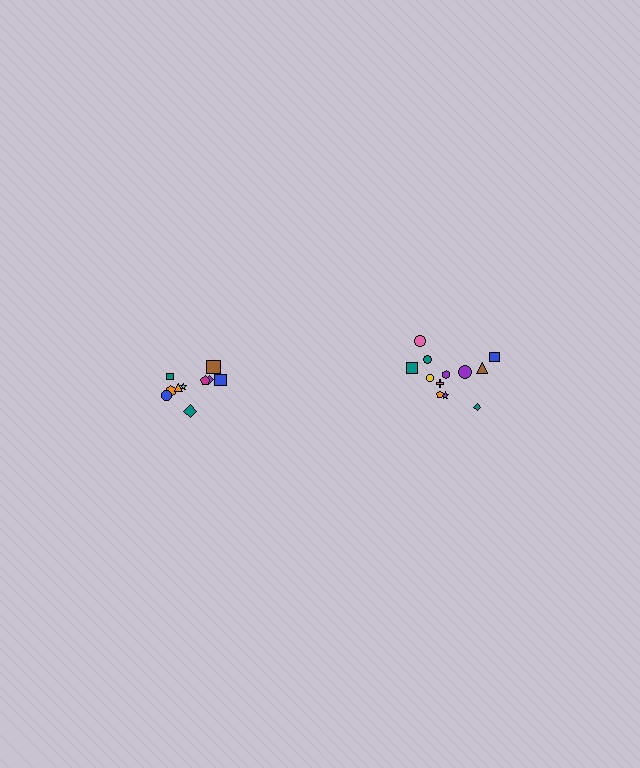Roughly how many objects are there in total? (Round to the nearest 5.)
Roughly 20 objects in total.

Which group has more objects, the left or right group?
The right group.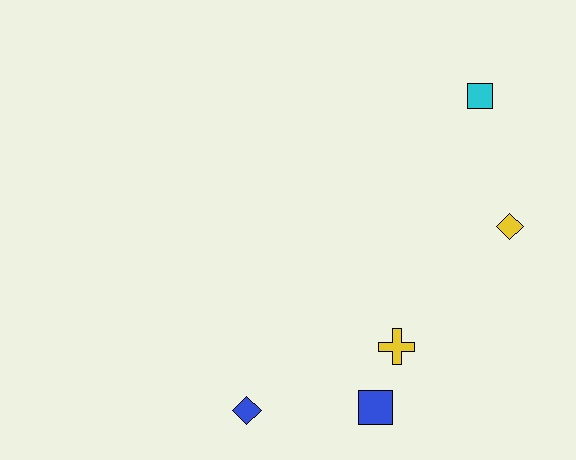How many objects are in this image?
There are 5 objects.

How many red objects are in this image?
There are no red objects.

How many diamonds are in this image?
There are 2 diamonds.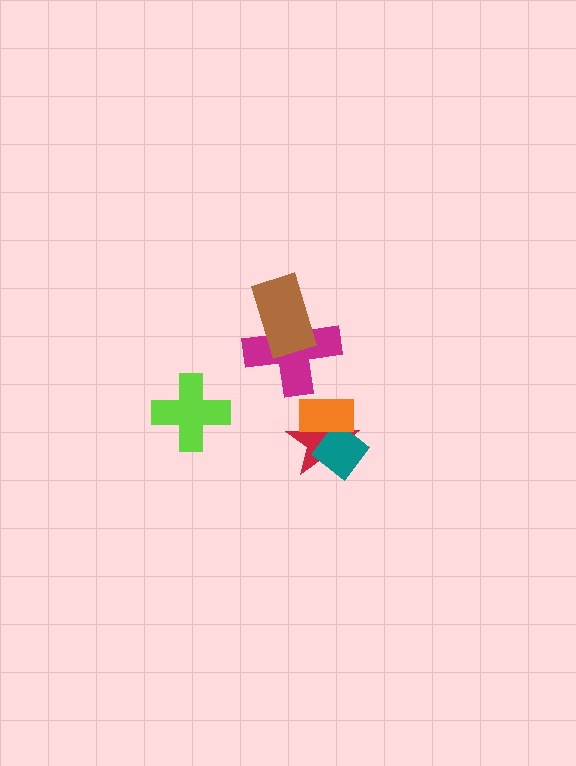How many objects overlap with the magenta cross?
1 object overlaps with the magenta cross.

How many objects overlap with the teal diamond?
2 objects overlap with the teal diamond.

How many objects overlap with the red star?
2 objects overlap with the red star.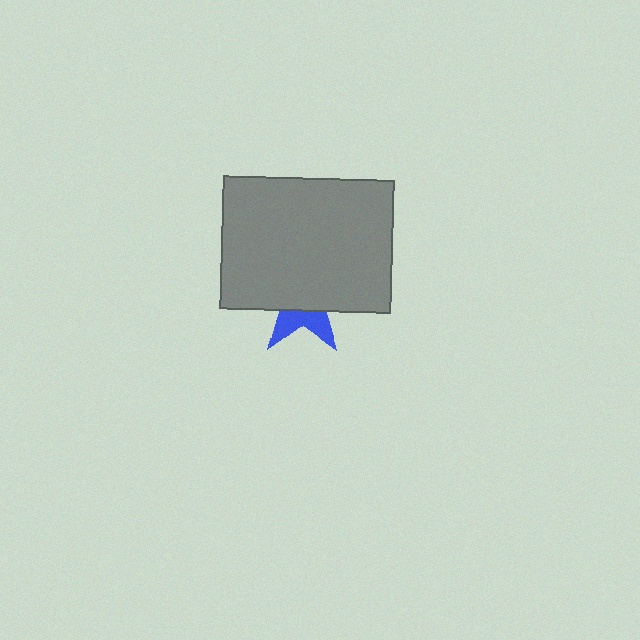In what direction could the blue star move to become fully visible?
The blue star could move down. That would shift it out from behind the gray rectangle entirely.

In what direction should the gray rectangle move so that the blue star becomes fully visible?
The gray rectangle should move up. That is the shortest direction to clear the overlap and leave the blue star fully visible.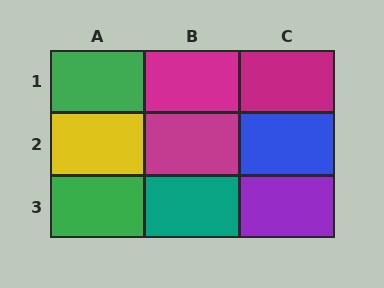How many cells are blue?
1 cell is blue.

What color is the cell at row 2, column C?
Blue.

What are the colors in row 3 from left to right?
Green, teal, purple.